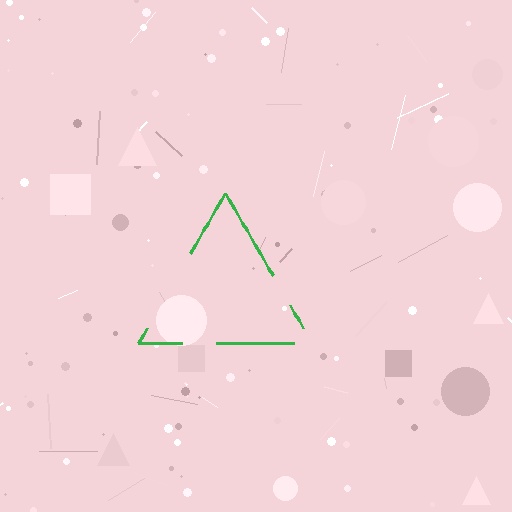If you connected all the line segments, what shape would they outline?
They would outline a triangle.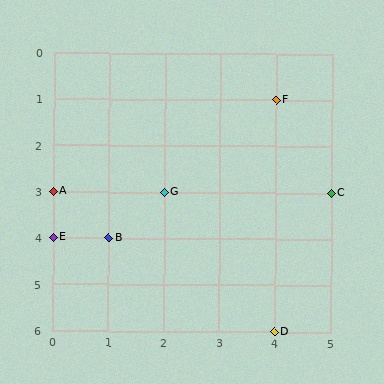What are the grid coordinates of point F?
Point F is at grid coordinates (4, 1).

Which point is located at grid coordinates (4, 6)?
Point D is at (4, 6).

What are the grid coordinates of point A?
Point A is at grid coordinates (0, 3).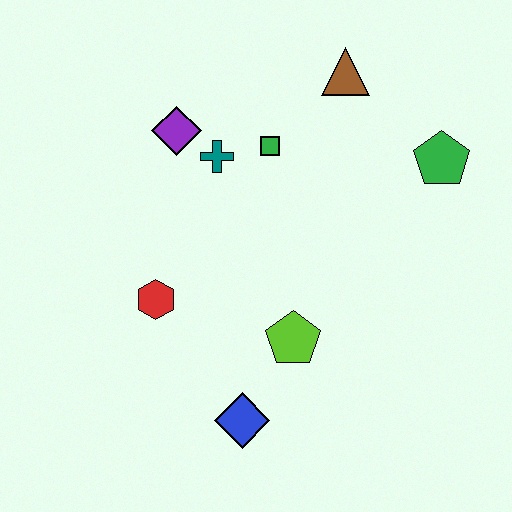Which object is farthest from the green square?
The blue diamond is farthest from the green square.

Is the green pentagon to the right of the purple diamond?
Yes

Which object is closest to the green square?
The teal cross is closest to the green square.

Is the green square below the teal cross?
No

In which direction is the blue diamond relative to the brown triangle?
The blue diamond is below the brown triangle.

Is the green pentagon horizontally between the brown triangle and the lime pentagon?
No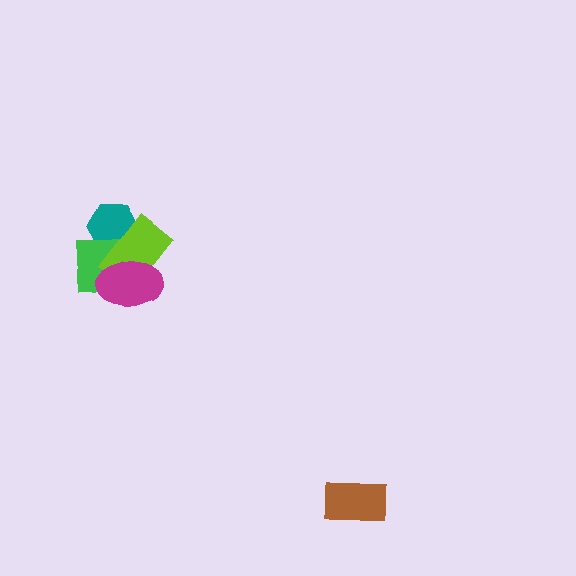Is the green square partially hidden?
Yes, it is partially covered by another shape.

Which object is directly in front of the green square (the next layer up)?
The lime rectangle is directly in front of the green square.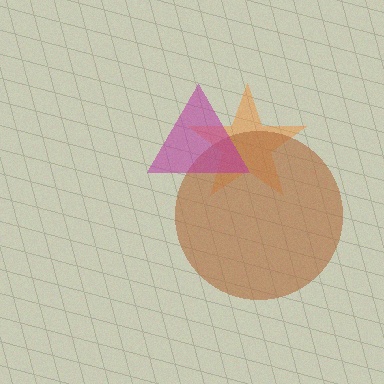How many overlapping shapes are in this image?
There are 3 overlapping shapes in the image.